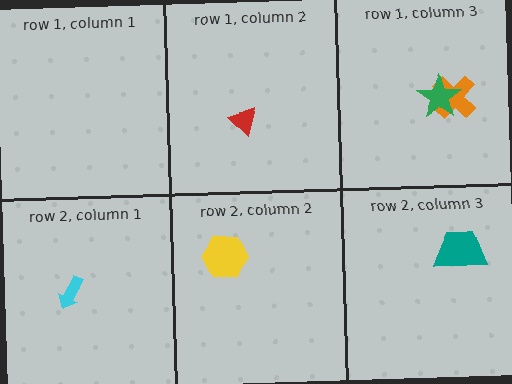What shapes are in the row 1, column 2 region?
The red triangle.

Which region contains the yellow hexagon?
The row 2, column 2 region.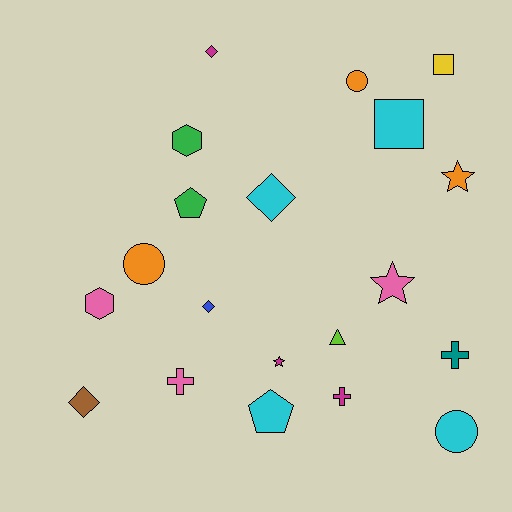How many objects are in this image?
There are 20 objects.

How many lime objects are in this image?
There is 1 lime object.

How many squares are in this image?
There are 2 squares.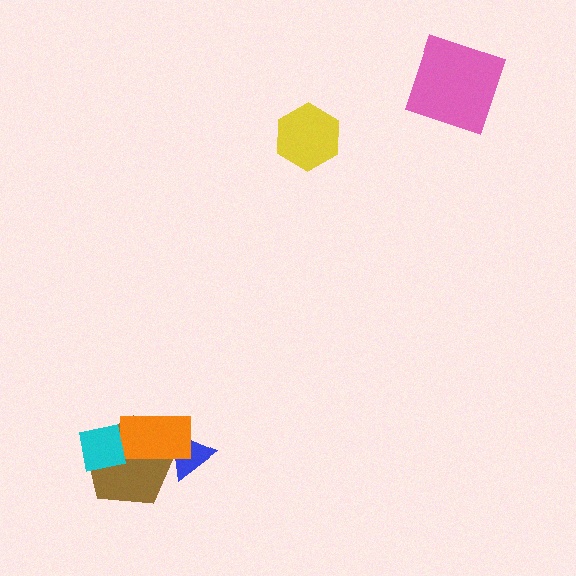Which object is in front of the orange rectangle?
The cyan square is in front of the orange rectangle.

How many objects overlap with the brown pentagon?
3 objects overlap with the brown pentagon.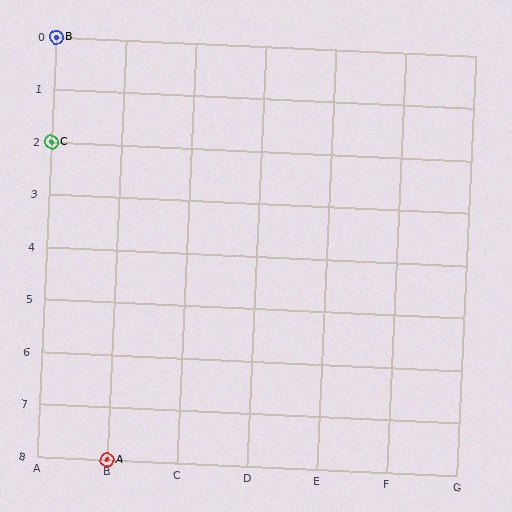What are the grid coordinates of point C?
Point C is at grid coordinates (A, 2).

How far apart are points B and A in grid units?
Points B and A are 1 column and 8 rows apart (about 8.1 grid units diagonally).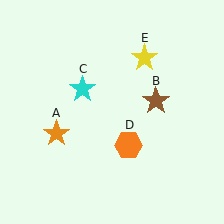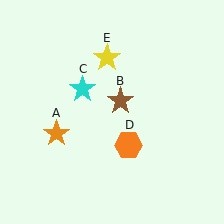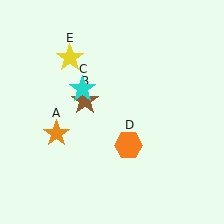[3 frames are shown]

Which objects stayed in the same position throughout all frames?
Orange star (object A) and cyan star (object C) and orange hexagon (object D) remained stationary.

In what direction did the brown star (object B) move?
The brown star (object B) moved left.